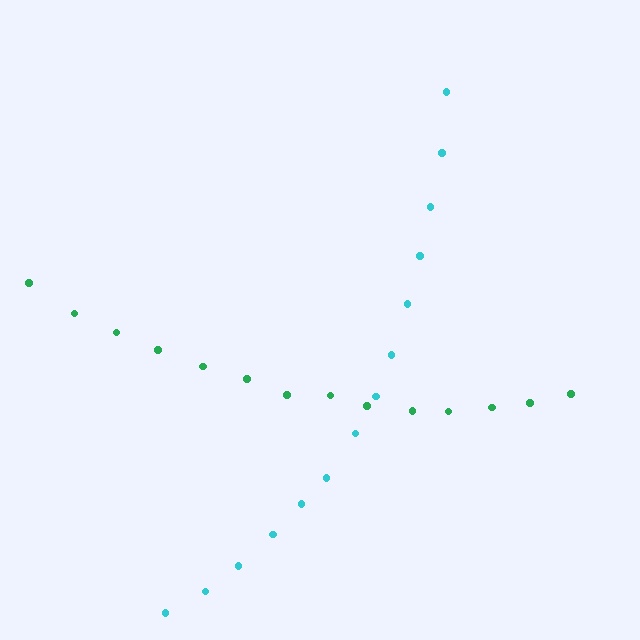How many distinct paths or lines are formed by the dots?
There are 2 distinct paths.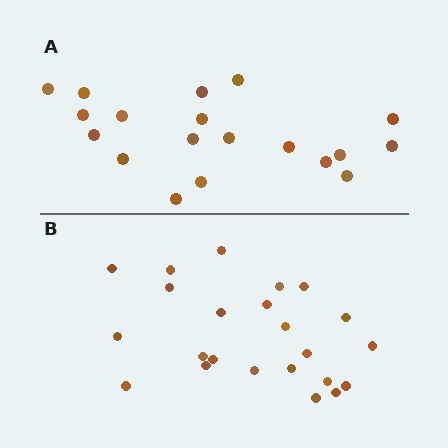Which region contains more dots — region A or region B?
Region B (the bottom region) has more dots.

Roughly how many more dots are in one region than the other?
Region B has about 4 more dots than region A.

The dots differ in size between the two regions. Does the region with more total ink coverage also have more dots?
No. Region A has more total ink coverage because its dots are larger, but region B actually contains more individual dots. Total area can be misleading — the number of items is what matters here.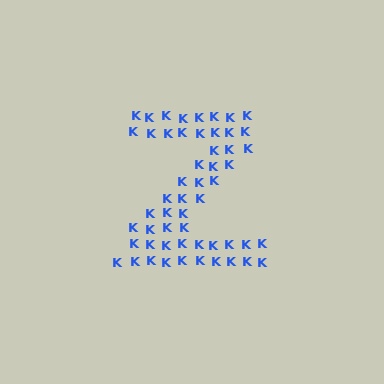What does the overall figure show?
The overall figure shows the letter Z.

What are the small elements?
The small elements are letter K's.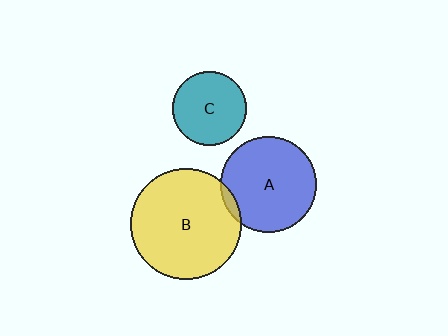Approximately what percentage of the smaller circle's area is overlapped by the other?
Approximately 5%.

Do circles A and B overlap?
Yes.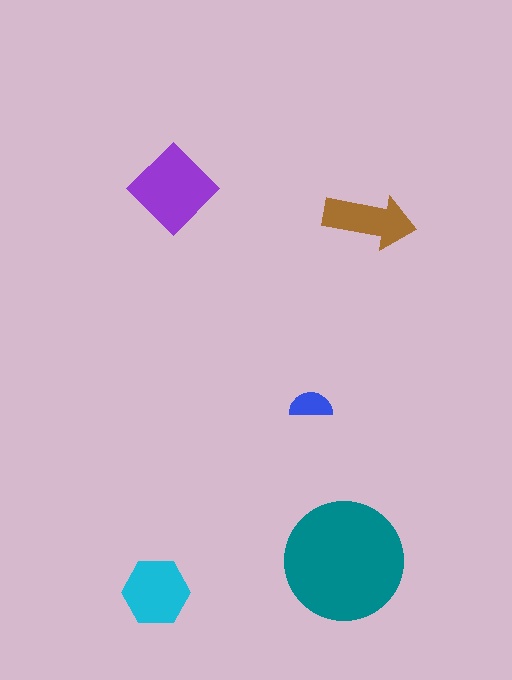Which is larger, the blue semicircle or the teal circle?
The teal circle.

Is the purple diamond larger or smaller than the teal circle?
Smaller.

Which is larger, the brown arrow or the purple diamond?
The purple diamond.